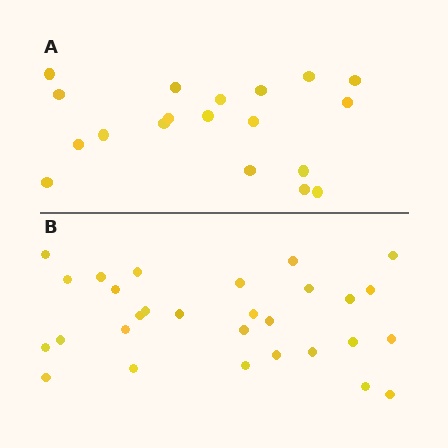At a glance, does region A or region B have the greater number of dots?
Region B (the bottom region) has more dots.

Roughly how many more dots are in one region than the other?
Region B has roughly 10 or so more dots than region A.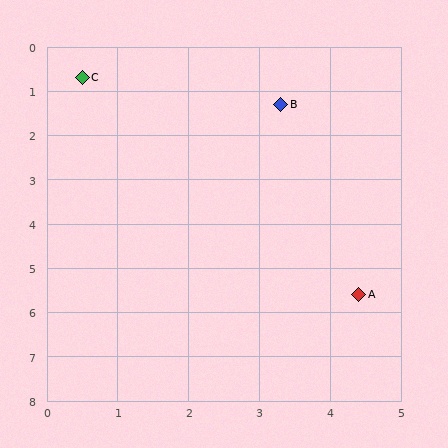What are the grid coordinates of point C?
Point C is at approximately (0.5, 0.7).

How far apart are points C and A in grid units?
Points C and A are about 6.3 grid units apart.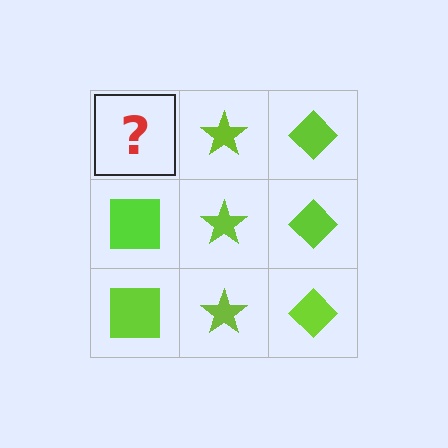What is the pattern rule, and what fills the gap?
The rule is that each column has a consistent shape. The gap should be filled with a lime square.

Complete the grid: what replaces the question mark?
The question mark should be replaced with a lime square.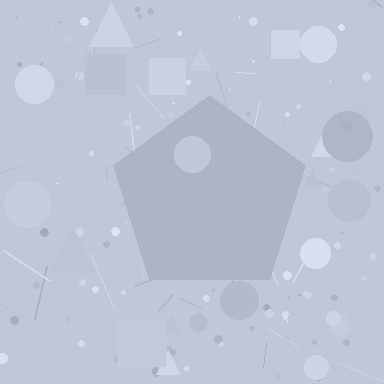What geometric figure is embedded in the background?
A pentagon is embedded in the background.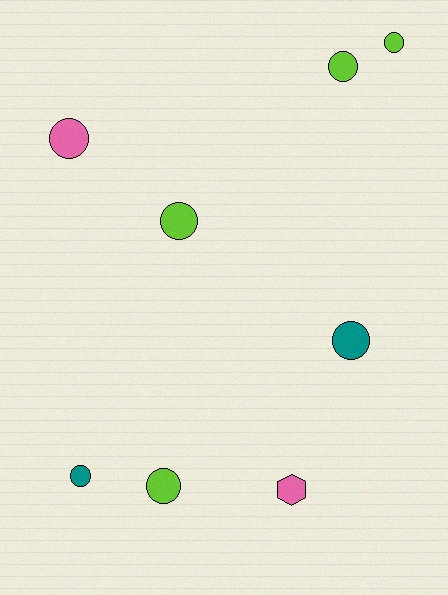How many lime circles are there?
There are 4 lime circles.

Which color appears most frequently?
Lime, with 4 objects.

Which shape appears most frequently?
Circle, with 7 objects.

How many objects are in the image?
There are 8 objects.